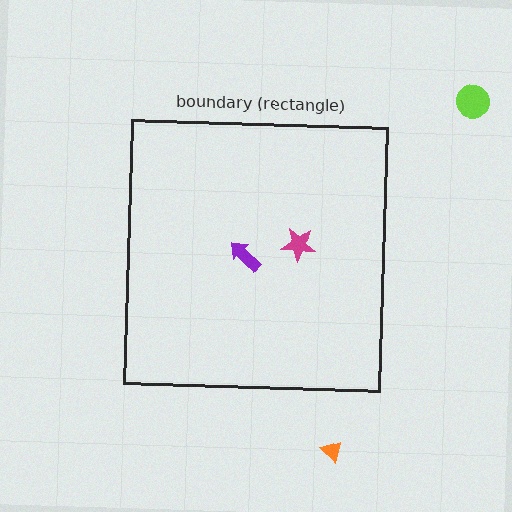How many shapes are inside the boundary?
2 inside, 2 outside.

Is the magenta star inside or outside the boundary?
Inside.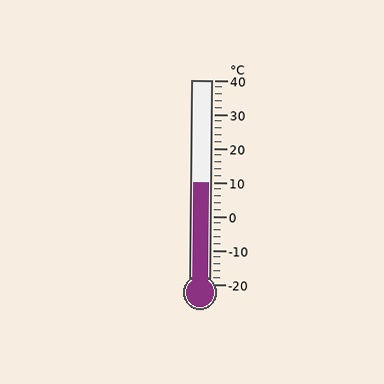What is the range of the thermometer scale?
The thermometer scale ranges from -20°C to 40°C.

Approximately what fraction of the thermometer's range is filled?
The thermometer is filled to approximately 50% of its range.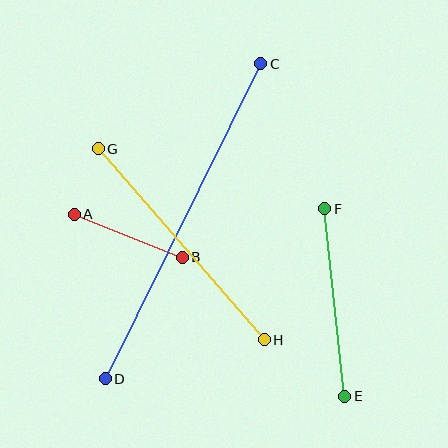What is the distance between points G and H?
The distance is approximately 253 pixels.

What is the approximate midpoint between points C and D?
The midpoint is at approximately (183, 221) pixels.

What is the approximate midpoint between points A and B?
The midpoint is at approximately (128, 236) pixels.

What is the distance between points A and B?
The distance is approximately 116 pixels.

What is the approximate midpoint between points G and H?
The midpoint is at approximately (181, 244) pixels.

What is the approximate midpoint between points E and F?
The midpoint is at approximately (335, 303) pixels.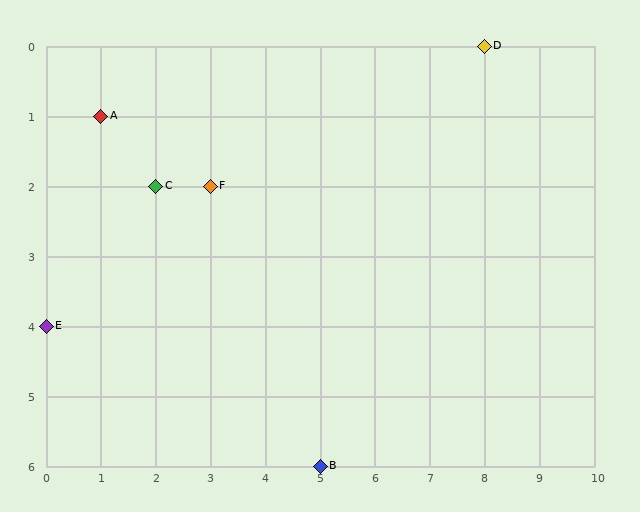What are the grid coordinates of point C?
Point C is at grid coordinates (2, 2).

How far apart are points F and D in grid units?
Points F and D are 5 columns and 2 rows apart (about 5.4 grid units diagonally).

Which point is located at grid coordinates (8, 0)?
Point D is at (8, 0).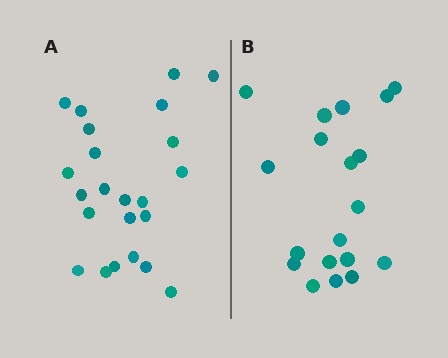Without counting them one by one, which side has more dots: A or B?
Region A (the left region) has more dots.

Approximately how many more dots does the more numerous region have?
Region A has about 4 more dots than region B.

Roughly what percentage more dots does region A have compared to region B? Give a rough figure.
About 20% more.